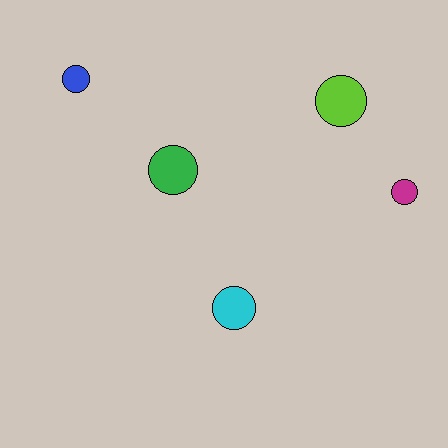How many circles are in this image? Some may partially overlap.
There are 5 circles.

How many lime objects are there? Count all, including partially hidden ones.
There is 1 lime object.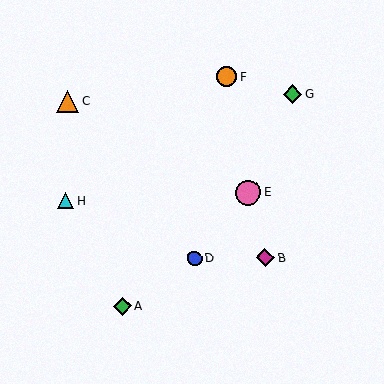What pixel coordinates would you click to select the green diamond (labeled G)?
Click at (293, 94) to select the green diamond G.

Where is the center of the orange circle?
The center of the orange circle is at (227, 76).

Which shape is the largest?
The pink circle (labeled E) is the largest.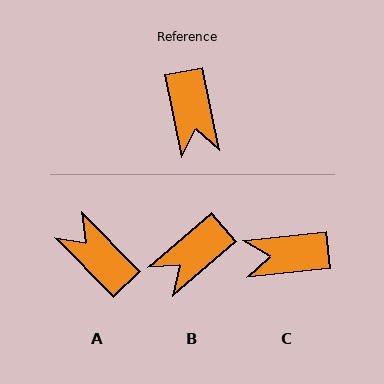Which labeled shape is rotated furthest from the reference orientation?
A, about 147 degrees away.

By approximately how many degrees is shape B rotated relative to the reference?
Approximately 60 degrees clockwise.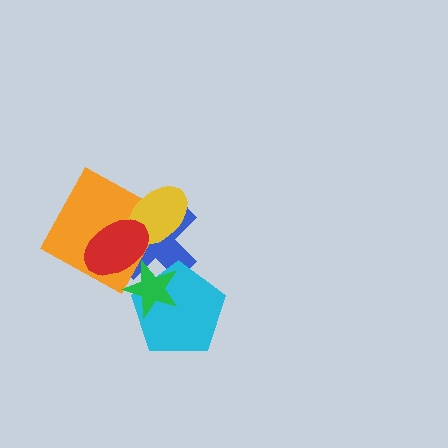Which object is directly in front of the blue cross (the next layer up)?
The orange square is directly in front of the blue cross.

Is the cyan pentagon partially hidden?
Yes, it is partially covered by another shape.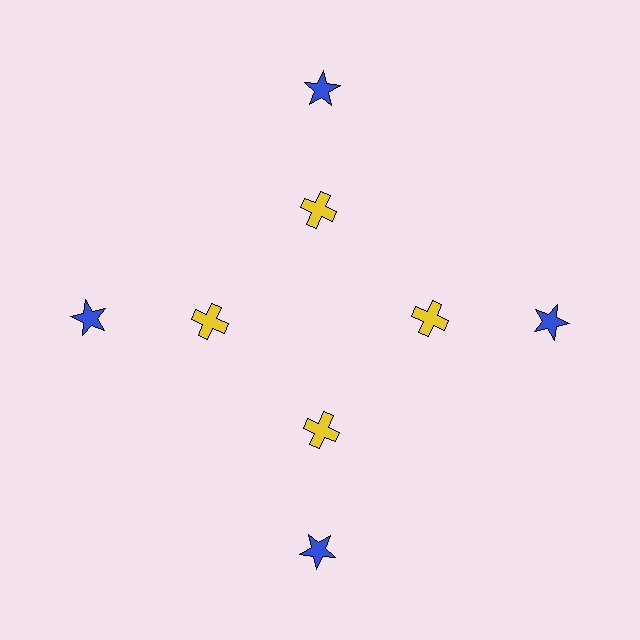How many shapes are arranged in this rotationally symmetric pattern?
There are 8 shapes, arranged in 4 groups of 2.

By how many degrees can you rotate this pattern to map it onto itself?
The pattern maps onto itself every 90 degrees of rotation.